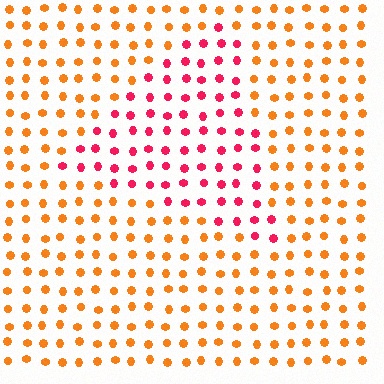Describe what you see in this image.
The image is filled with small orange elements in a uniform arrangement. A triangle-shaped region is visible where the elements are tinted to a slightly different hue, forming a subtle color boundary.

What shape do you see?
I see a triangle.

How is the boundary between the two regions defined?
The boundary is defined purely by a slight shift in hue (about 47 degrees). Spacing, size, and orientation are identical on both sides.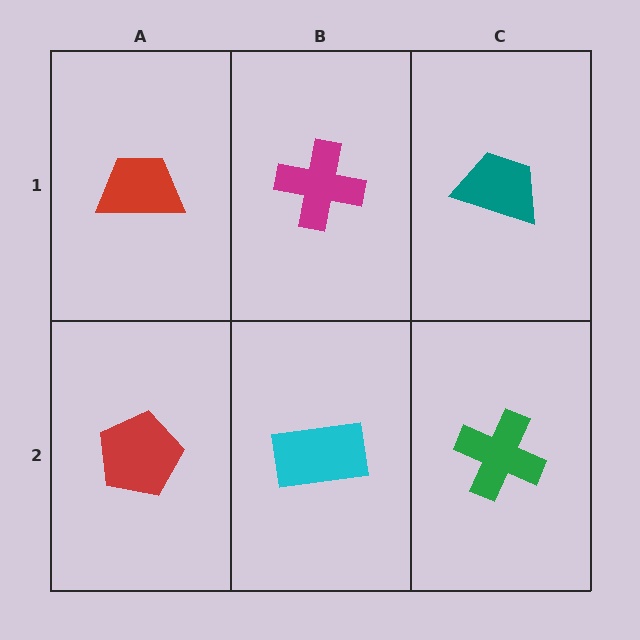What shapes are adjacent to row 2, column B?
A magenta cross (row 1, column B), a red pentagon (row 2, column A), a green cross (row 2, column C).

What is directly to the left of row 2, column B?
A red pentagon.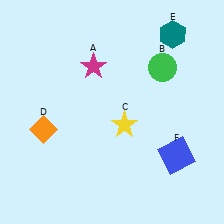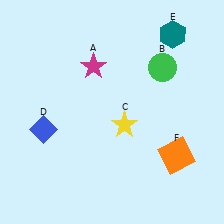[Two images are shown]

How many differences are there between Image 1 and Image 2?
There are 2 differences between the two images.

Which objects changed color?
D changed from orange to blue. F changed from blue to orange.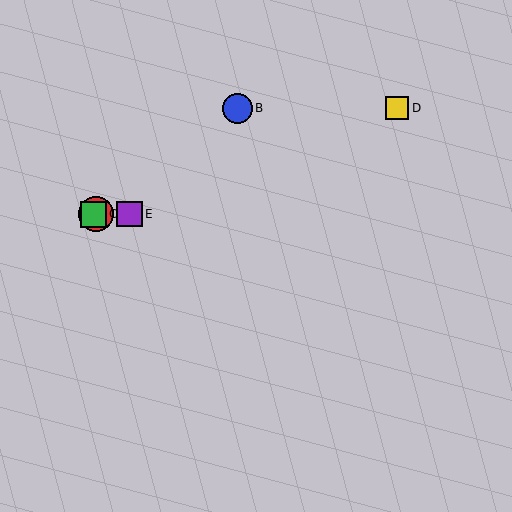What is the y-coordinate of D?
Object D is at y≈108.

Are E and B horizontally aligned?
No, E is at y≈214 and B is at y≈108.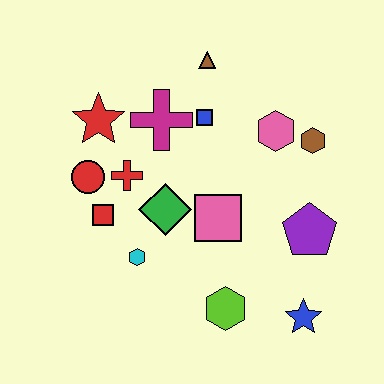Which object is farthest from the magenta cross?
The blue star is farthest from the magenta cross.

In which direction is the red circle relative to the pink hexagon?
The red circle is to the left of the pink hexagon.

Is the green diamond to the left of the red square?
No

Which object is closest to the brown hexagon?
The pink hexagon is closest to the brown hexagon.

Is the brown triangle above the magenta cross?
Yes